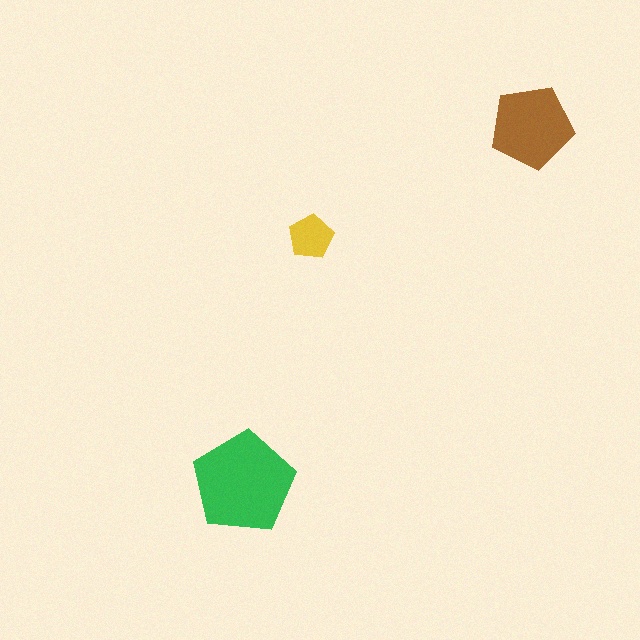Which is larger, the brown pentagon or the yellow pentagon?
The brown one.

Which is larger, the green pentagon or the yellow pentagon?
The green one.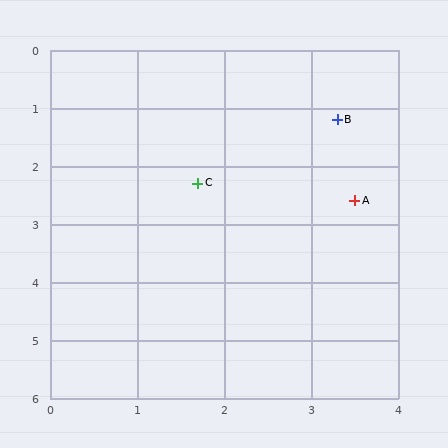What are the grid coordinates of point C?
Point C is at approximately (1.7, 2.3).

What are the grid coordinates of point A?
Point A is at approximately (3.5, 2.6).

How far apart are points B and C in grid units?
Points B and C are about 1.9 grid units apart.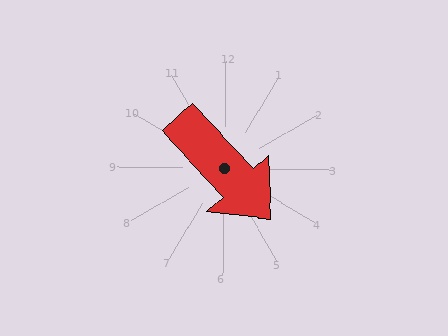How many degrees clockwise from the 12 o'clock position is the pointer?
Approximately 137 degrees.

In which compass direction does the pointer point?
Southeast.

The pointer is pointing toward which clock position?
Roughly 5 o'clock.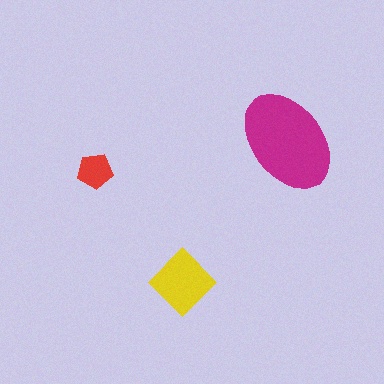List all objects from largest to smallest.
The magenta ellipse, the yellow diamond, the red pentagon.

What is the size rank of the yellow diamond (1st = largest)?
2nd.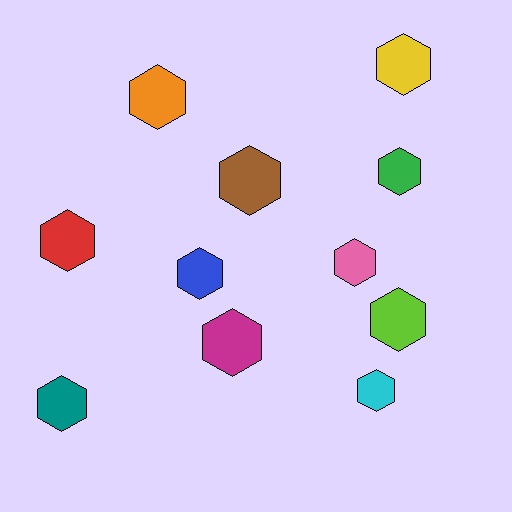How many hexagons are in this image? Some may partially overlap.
There are 11 hexagons.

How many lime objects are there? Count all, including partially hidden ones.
There is 1 lime object.